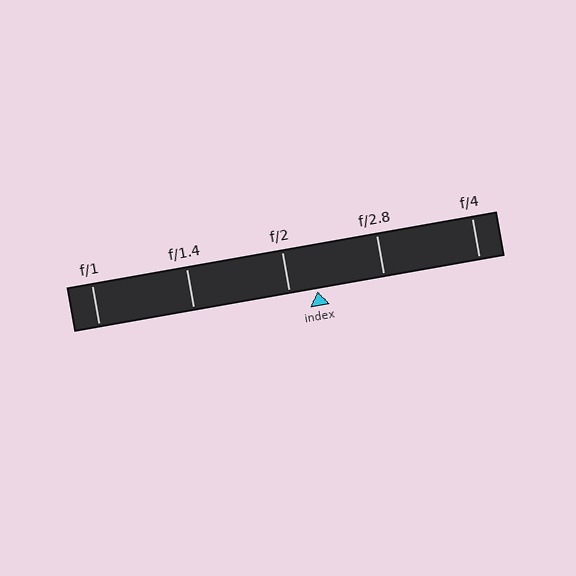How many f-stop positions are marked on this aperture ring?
There are 5 f-stop positions marked.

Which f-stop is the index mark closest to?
The index mark is closest to f/2.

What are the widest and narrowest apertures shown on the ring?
The widest aperture shown is f/1 and the narrowest is f/4.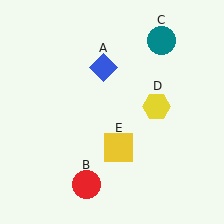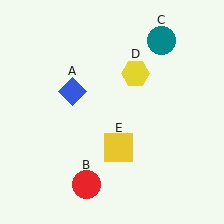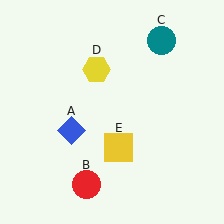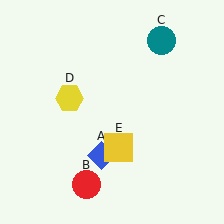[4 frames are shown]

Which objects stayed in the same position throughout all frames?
Red circle (object B) and teal circle (object C) and yellow square (object E) remained stationary.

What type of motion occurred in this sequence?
The blue diamond (object A), yellow hexagon (object D) rotated counterclockwise around the center of the scene.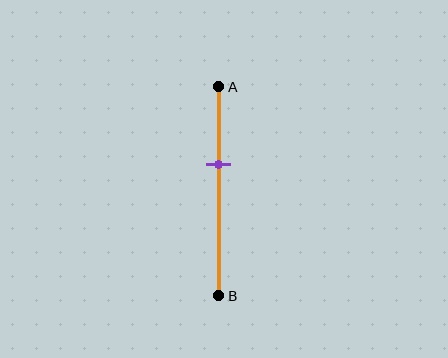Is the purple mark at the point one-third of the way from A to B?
No, the mark is at about 35% from A, not at the 33% one-third point.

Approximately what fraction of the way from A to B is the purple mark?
The purple mark is approximately 35% of the way from A to B.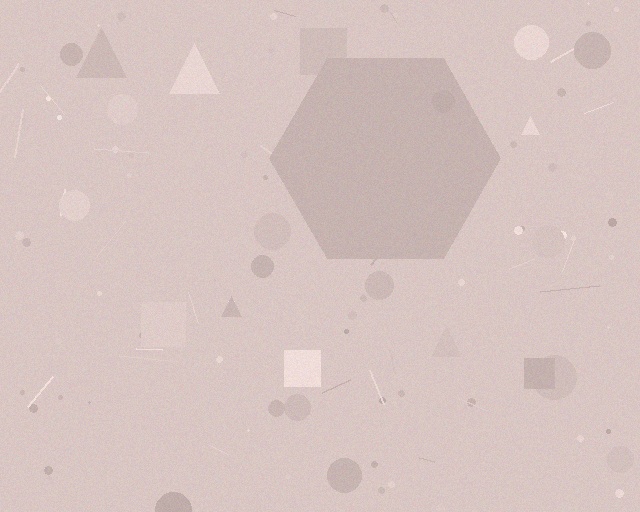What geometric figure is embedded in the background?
A hexagon is embedded in the background.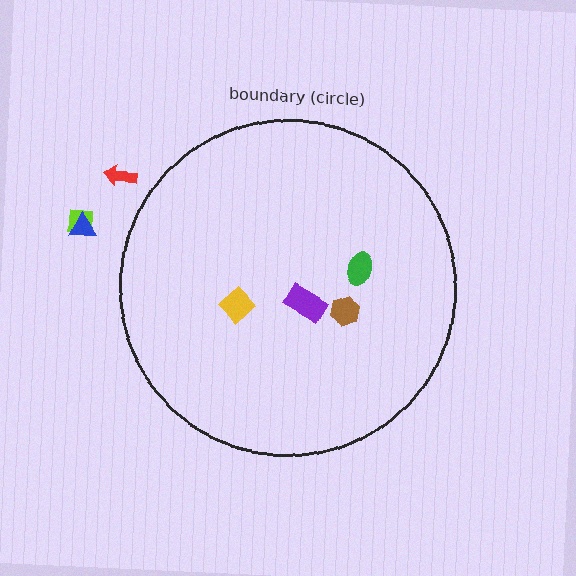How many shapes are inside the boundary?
4 inside, 3 outside.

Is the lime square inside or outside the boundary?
Outside.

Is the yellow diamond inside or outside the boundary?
Inside.